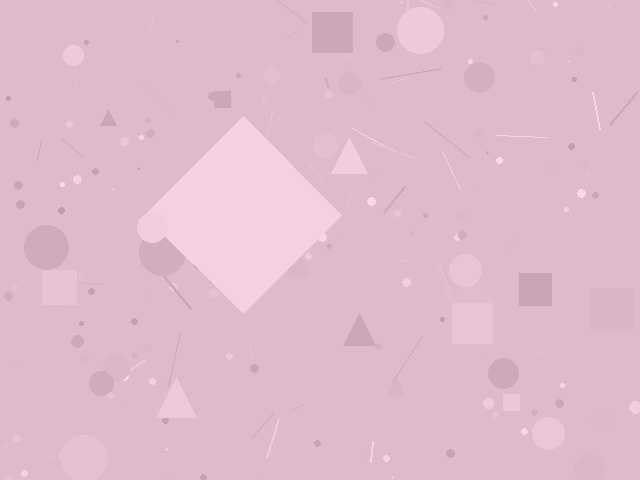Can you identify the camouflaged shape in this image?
The camouflaged shape is a diamond.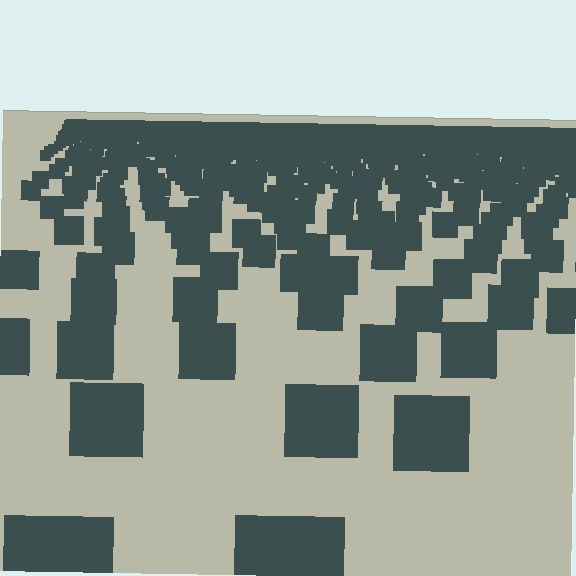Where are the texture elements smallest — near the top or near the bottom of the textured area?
Near the top.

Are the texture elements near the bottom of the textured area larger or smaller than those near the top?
Larger. Near the bottom, elements are closer to the viewer and appear at a bigger on-screen size.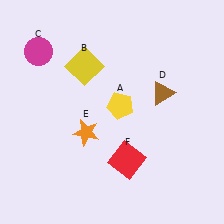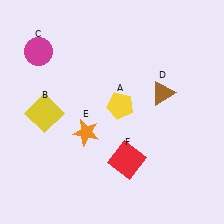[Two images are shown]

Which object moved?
The yellow square (B) moved down.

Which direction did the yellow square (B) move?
The yellow square (B) moved down.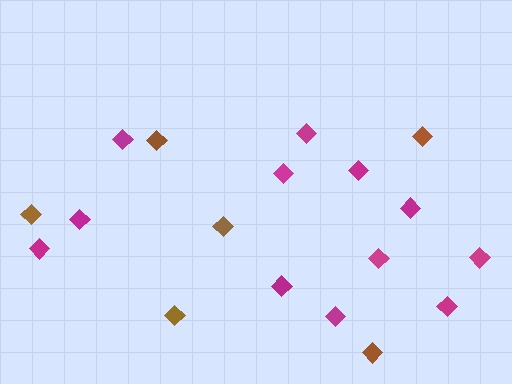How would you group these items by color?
There are 2 groups: one group of brown diamonds (6) and one group of magenta diamonds (12).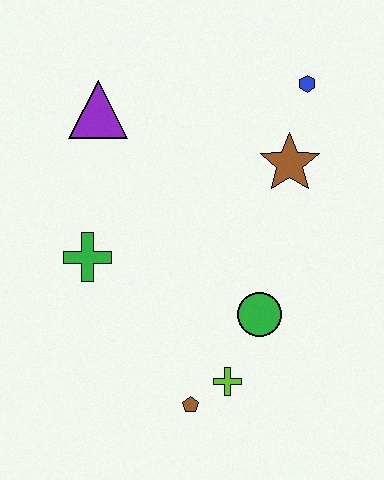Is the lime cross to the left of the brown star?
Yes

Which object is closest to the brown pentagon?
The lime cross is closest to the brown pentagon.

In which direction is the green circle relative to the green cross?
The green circle is to the right of the green cross.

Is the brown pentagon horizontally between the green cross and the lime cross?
Yes